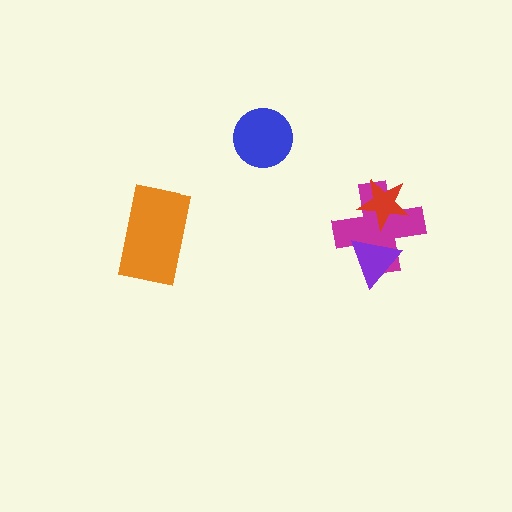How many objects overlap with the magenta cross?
2 objects overlap with the magenta cross.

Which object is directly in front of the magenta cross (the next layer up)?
The red star is directly in front of the magenta cross.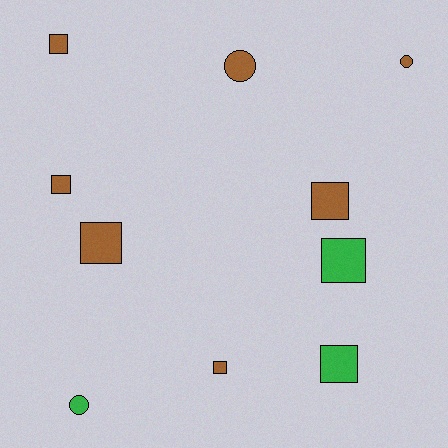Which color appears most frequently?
Brown, with 7 objects.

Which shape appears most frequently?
Square, with 7 objects.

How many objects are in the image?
There are 10 objects.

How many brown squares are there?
There are 5 brown squares.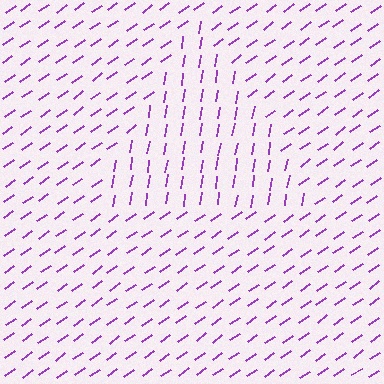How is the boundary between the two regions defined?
The boundary is defined purely by a change in line orientation (approximately 45 degrees difference). All lines are the same color and thickness.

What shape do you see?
I see a triangle.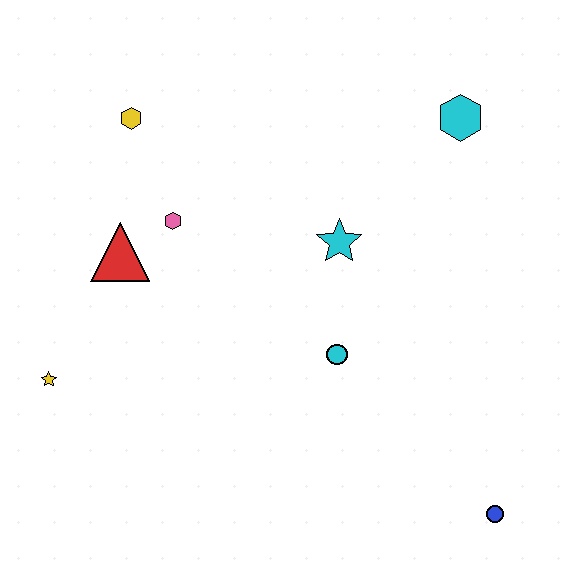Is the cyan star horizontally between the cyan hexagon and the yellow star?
Yes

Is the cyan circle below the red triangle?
Yes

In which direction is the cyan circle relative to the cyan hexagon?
The cyan circle is below the cyan hexagon.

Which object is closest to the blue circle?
The cyan circle is closest to the blue circle.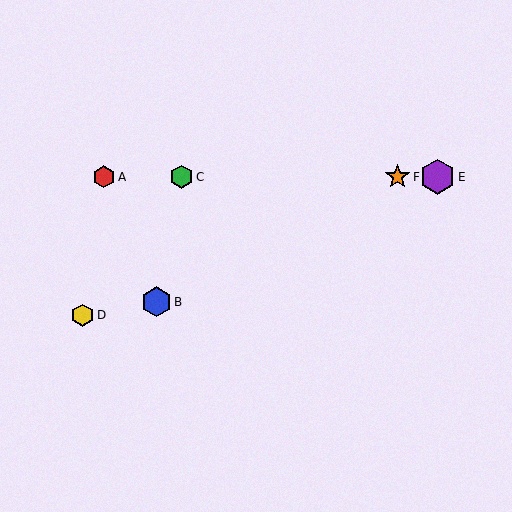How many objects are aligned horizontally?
4 objects (A, C, E, F) are aligned horizontally.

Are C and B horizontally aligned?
No, C is at y≈177 and B is at y≈302.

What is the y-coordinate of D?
Object D is at y≈315.